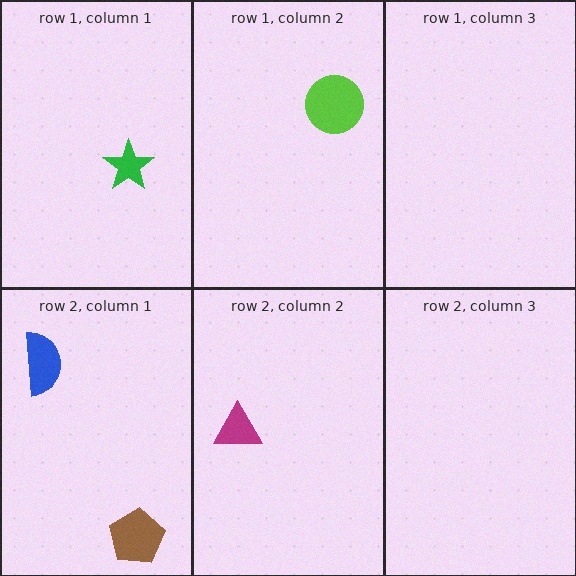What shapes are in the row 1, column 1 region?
The green star.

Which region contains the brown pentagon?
The row 2, column 1 region.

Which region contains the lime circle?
The row 1, column 2 region.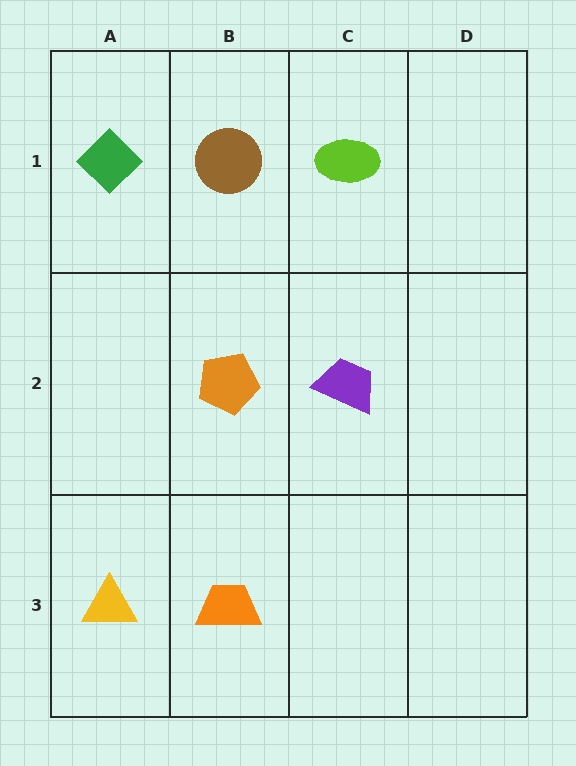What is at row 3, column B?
An orange trapezoid.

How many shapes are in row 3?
2 shapes.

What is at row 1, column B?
A brown circle.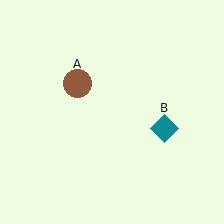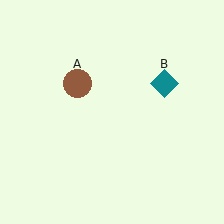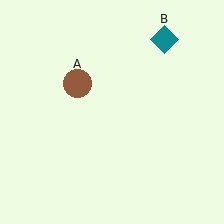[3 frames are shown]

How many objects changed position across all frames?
1 object changed position: teal diamond (object B).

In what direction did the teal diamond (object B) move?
The teal diamond (object B) moved up.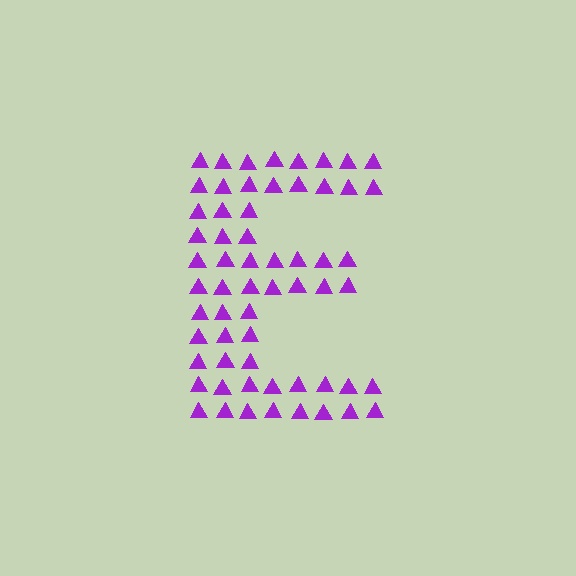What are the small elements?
The small elements are triangles.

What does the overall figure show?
The overall figure shows the letter E.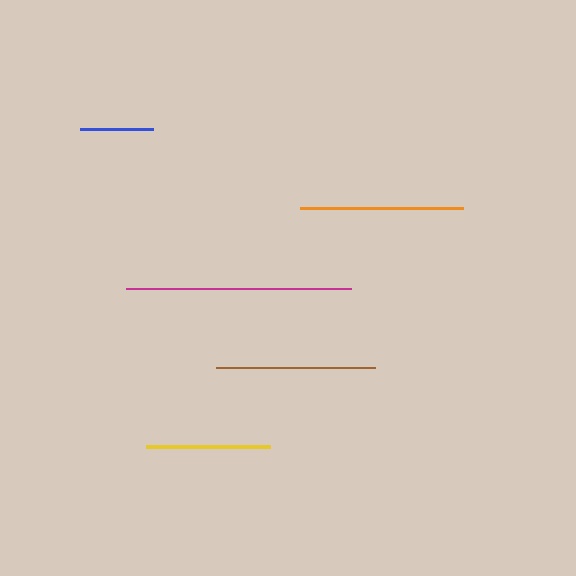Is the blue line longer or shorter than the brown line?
The brown line is longer than the blue line.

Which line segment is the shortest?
The blue line is the shortest at approximately 73 pixels.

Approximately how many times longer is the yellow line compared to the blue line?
The yellow line is approximately 1.7 times the length of the blue line.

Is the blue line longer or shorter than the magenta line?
The magenta line is longer than the blue line.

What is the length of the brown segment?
The brown segment is approximately 159 pixels long.